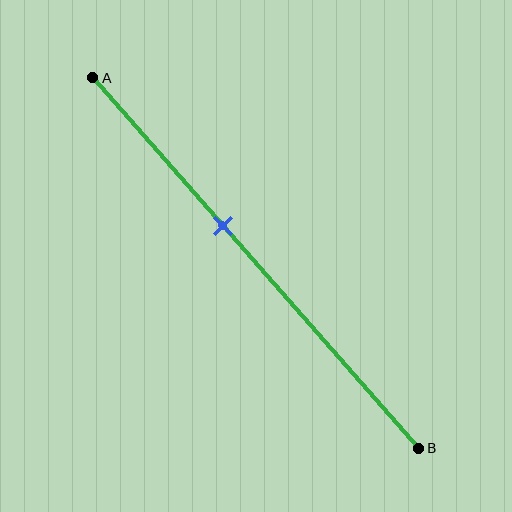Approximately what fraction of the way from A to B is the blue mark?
The blue mark is approximately 40% of the way from A to B.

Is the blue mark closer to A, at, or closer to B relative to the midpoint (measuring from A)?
The blue mark is closer to point A than the midpoint of segment AB.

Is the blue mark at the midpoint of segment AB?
No, the mark is at about 40% from A, not at the 50% midpoint.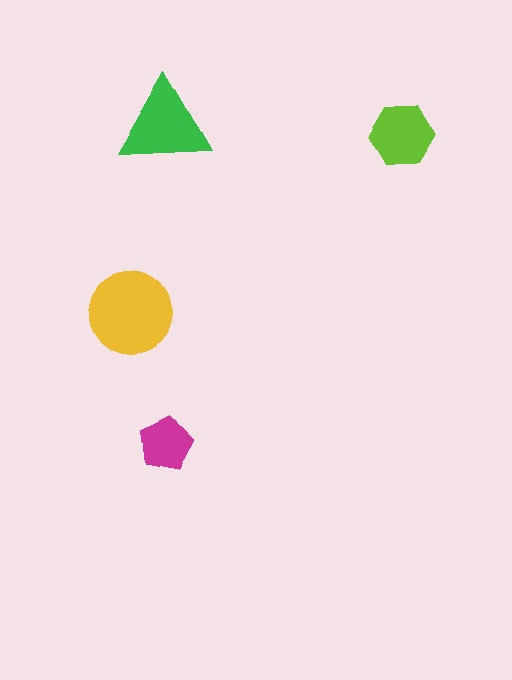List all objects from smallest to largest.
The magenta pentagon, the lime hexagon, the green triangle, the yellow circle.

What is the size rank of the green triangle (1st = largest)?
2nd.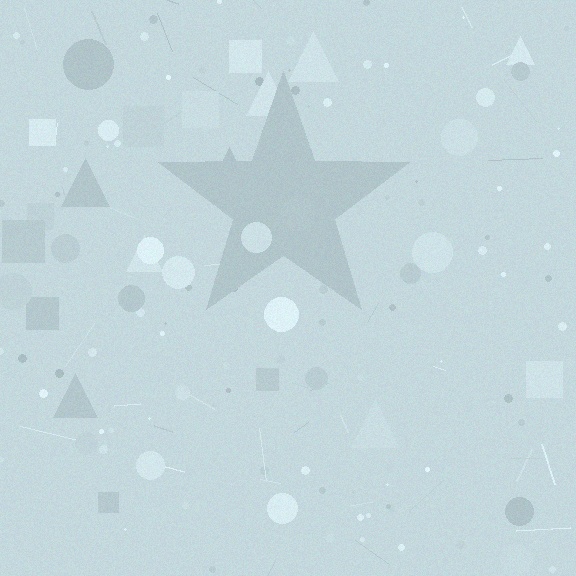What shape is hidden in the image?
A star is hidden in the image.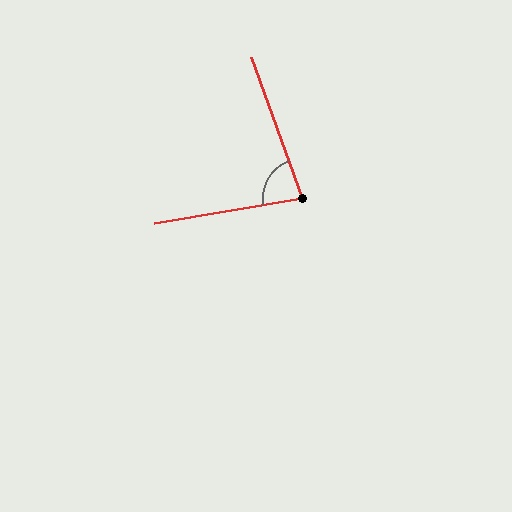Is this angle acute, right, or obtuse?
It is acute.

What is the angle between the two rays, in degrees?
Approximately 80 degrees.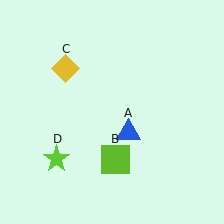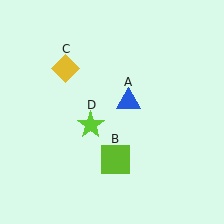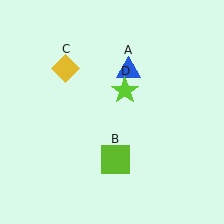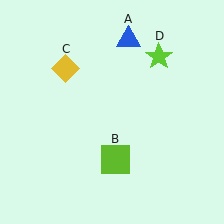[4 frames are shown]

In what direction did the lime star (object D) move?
The lime star (object D) moved up and to the right.